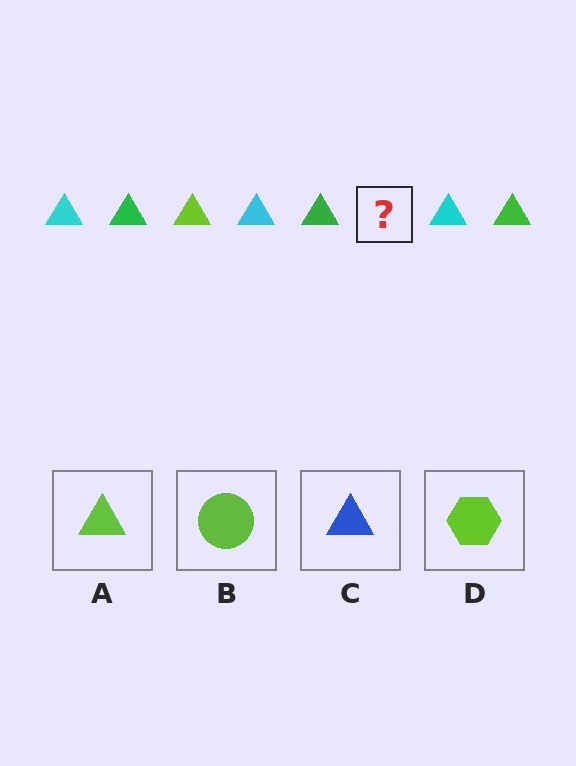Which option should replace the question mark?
Option A.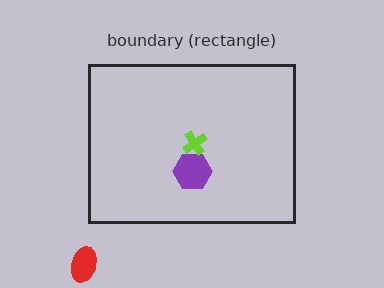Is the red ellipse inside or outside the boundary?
Outside.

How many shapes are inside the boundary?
2 inside, 1 outside.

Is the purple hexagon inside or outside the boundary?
Inside.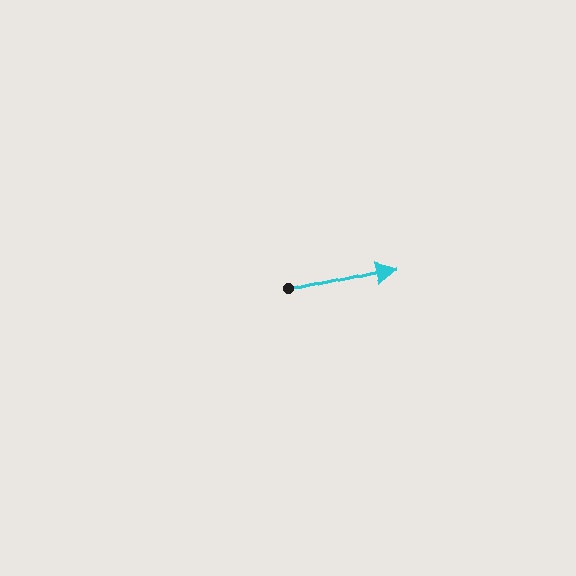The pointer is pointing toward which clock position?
Roughly 3 o'clock.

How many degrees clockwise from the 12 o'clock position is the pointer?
Approximately 77 degrees.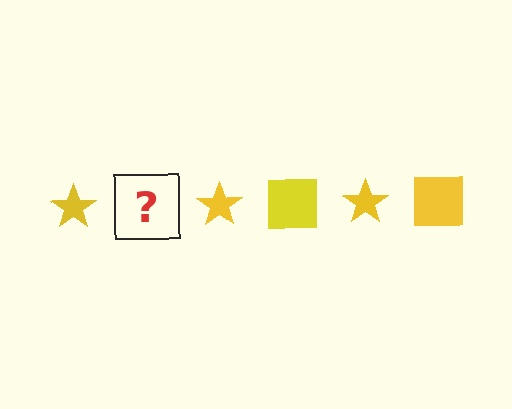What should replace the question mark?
The question mark should be replaced with a yellow square.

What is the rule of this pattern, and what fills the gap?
The rule is that the pattern cycles through star, square shapes in yellow. The gap should be filled with a yellow square.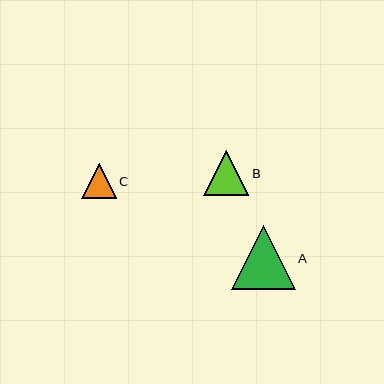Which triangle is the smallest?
Triangle C is the smallest with a size of approximately 35 pixels.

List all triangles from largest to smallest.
From largest to smallest: A, B, C.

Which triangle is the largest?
Triangle A is the largest with a size of approximately 64 pixels.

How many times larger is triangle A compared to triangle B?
Triangle A is approximately 1.4 times the size of triangle B.